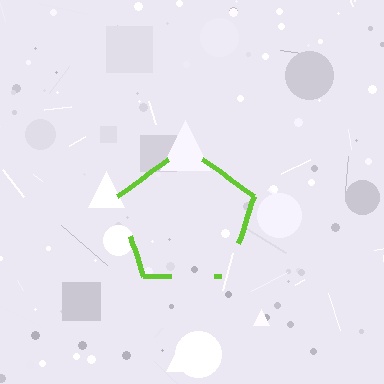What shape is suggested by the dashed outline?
The dashed outline suggests a pentagon.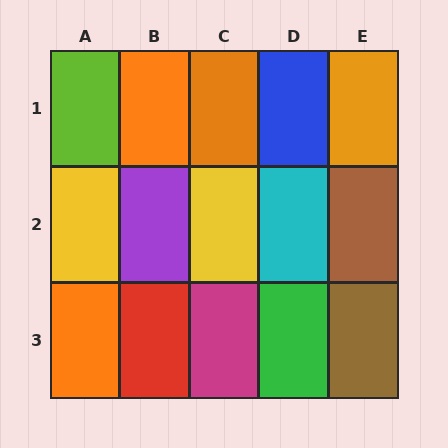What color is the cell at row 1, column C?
Orange.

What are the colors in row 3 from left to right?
Orange, red, magenta, green, brown.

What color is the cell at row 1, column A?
Lime.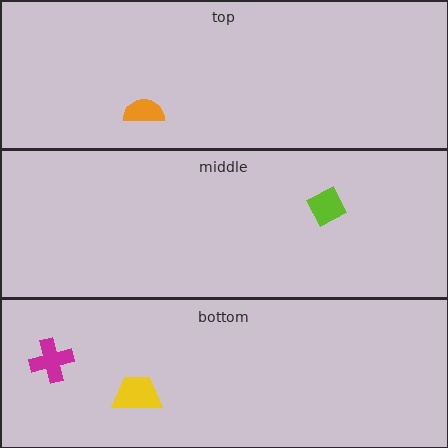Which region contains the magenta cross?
The bottom region.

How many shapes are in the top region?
1.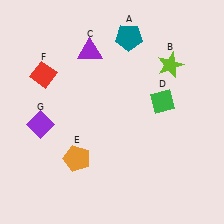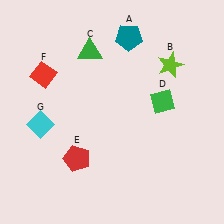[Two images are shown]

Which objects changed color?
C changed from purple to green. E changed from orange to red. G changed from purple to cyan.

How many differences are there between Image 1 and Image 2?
There are 3 differences between the two images.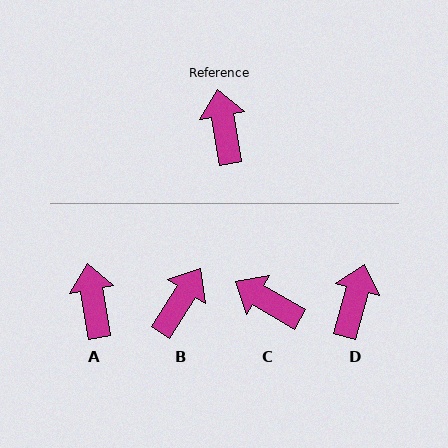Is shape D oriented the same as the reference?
No, it is off by about 26 degrees.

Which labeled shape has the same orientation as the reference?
A.